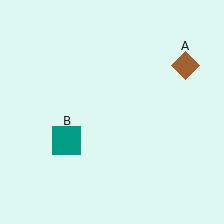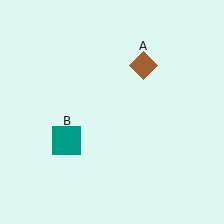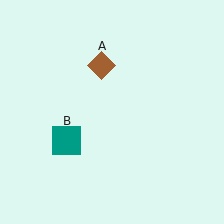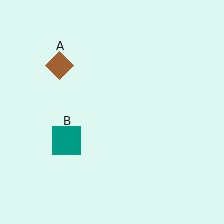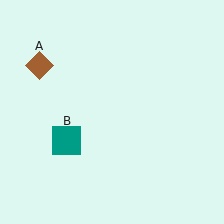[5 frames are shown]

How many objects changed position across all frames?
1 object changed position: brown diamond (object A).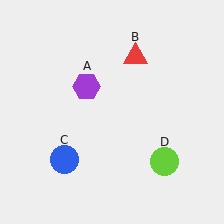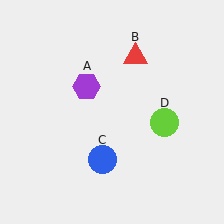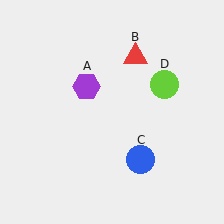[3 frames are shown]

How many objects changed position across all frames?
2 objects changed position: blue circle (object C), lime circle (object D).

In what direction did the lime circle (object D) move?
The lime circle (object D) moved up.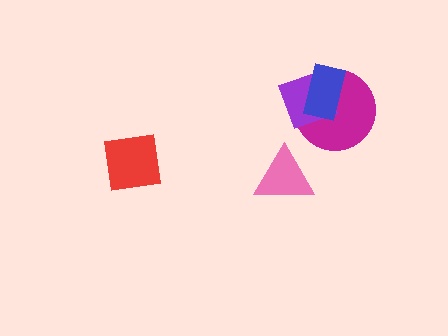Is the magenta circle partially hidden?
Yes, it is partially covered by another shape.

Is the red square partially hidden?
No, no other shape covers it.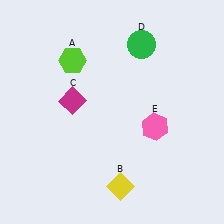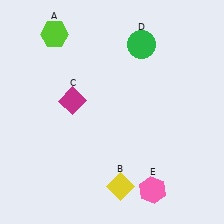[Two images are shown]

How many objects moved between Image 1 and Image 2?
2 objects moved between the two images.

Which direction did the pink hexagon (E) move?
The pink hexagon (E) moved down.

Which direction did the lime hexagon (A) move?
The lime hexagon (A) moved up.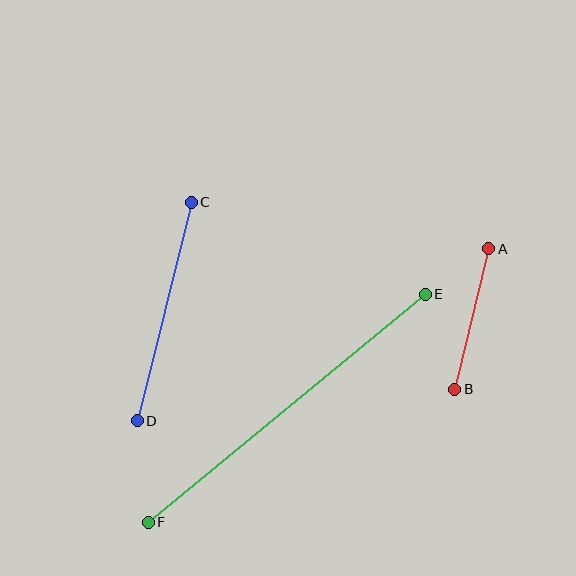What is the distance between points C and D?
The distance is approximately 225 pixels.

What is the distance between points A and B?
The distance is approximately 144 pixels.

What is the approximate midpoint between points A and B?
The midpoint is at approximately (472, 319) pixels.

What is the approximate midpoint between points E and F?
The midpoint is at approximately (287, 408) pixels.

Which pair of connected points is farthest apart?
Points E and F are farthest apart.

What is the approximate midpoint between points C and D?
The midpoint is at approximately (164, 312) pixels.